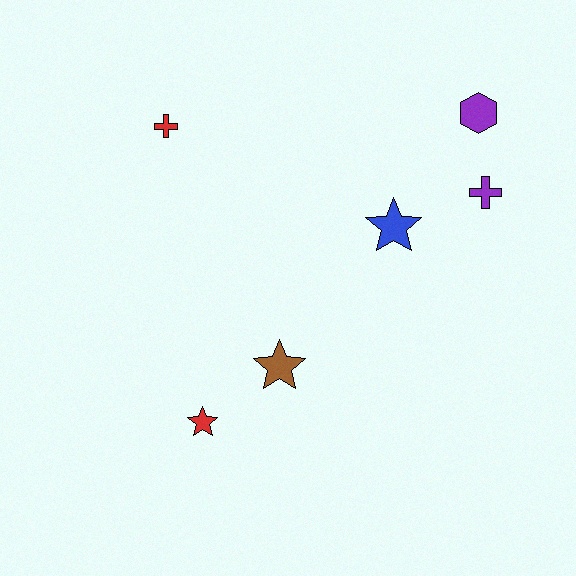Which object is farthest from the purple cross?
The red star is farthest from the purple cross.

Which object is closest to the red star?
The brown star is closest to the red star.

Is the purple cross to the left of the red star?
No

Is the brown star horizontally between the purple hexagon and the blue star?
No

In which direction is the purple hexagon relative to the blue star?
The purple hexagon is above the blue star.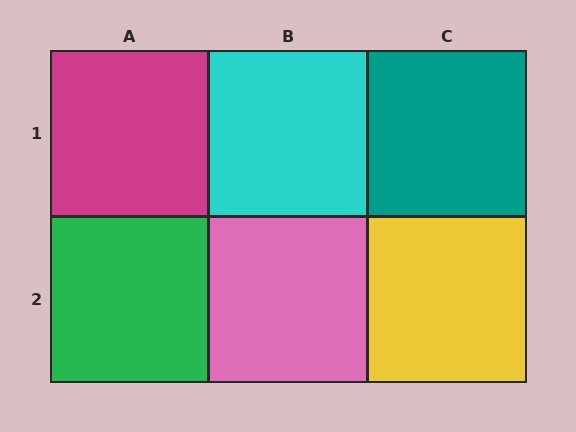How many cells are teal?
1 cell is teal.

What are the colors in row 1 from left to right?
Magenta, cyan, teal.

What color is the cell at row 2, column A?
Green.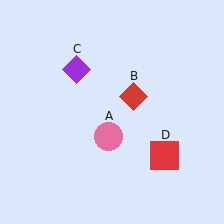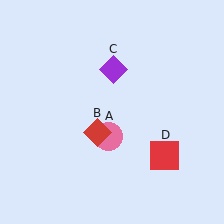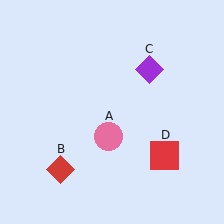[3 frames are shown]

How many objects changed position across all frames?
2 objects changed position: red diamond (object B), purple diamond (object C).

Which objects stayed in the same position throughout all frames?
Pink circle (object A) and red square (object D) remained stationary.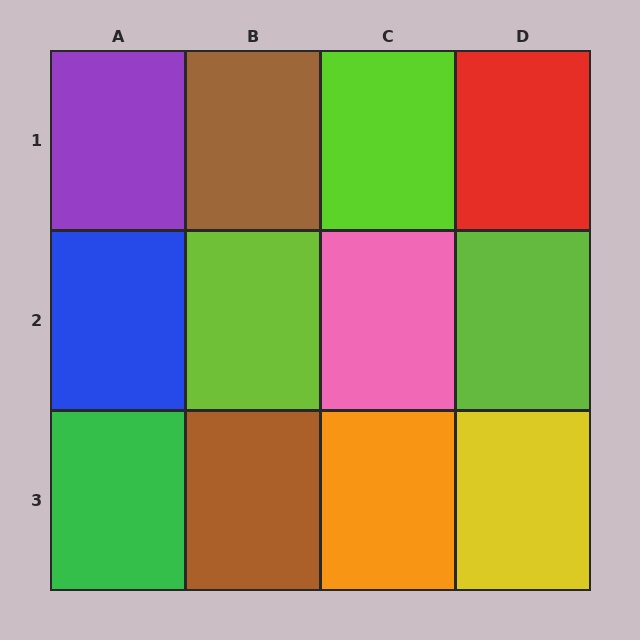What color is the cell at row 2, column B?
Lime.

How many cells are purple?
1 cell is purple.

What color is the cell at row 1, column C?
Lime.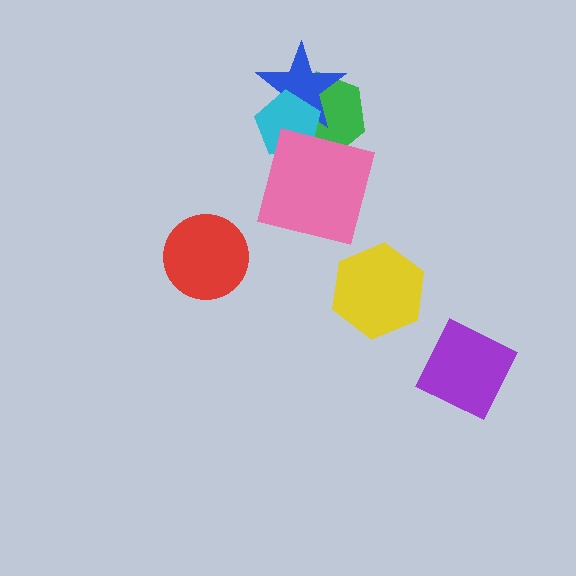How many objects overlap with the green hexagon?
3 objects overlap with the green hexagon.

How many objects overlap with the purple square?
0 objects overlap with the purple square.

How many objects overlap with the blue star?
2 objects overlap with the blue star.